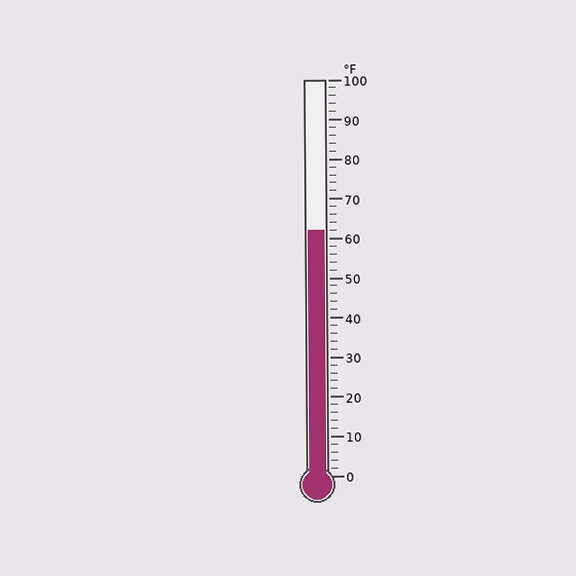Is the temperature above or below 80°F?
The temperature is below 80°F.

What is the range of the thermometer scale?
The thermometer scale ranges from 0°F to 100°F.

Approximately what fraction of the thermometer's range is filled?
The thermometer is filled to approximately 60% of its range.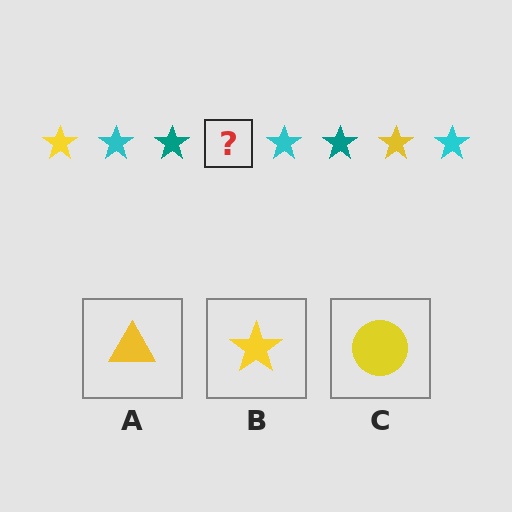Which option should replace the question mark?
Option B.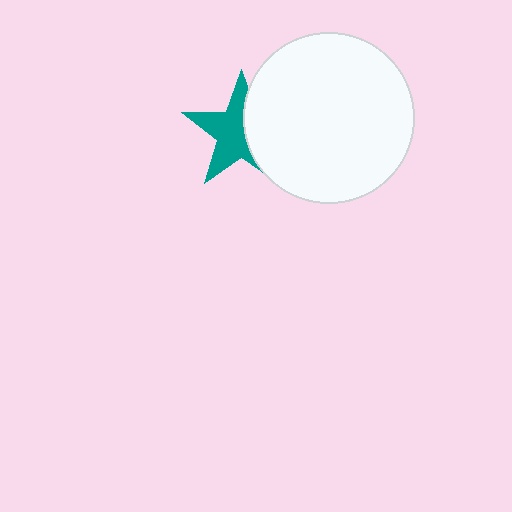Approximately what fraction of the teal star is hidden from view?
Roughly 41% of the teal star is hidden behind the white circle.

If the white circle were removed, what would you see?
You would see the complete teal star.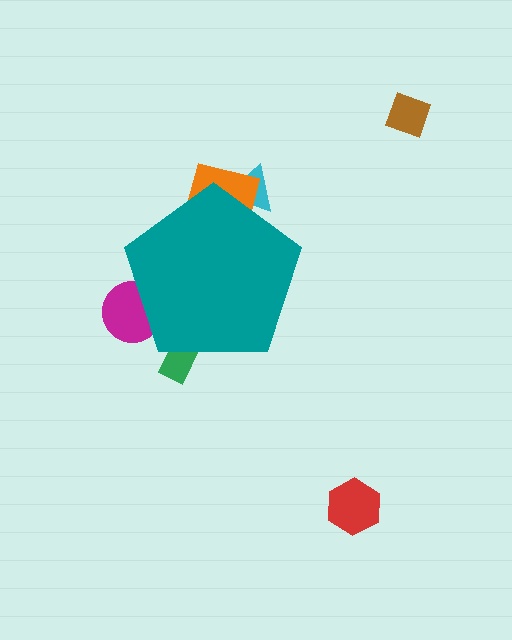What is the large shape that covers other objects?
A teal pentagon.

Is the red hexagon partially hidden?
No, the red hexagon is fully visible.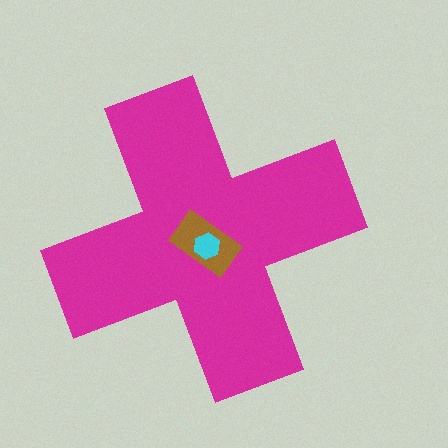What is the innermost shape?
The cyan hexagon.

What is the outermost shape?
The magenta cross.